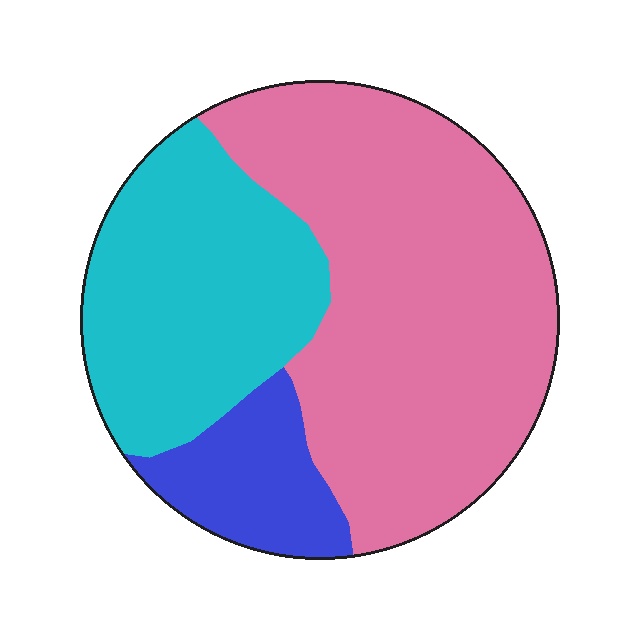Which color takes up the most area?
Pink, at roughly 55%.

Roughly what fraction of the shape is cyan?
Cyan takes up about one third (1/3) of the shape.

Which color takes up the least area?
Blue, at roughly 15%.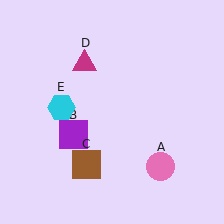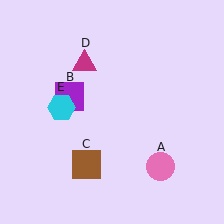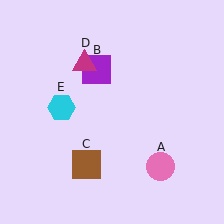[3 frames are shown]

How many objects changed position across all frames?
1 object changed position: purple square (object B).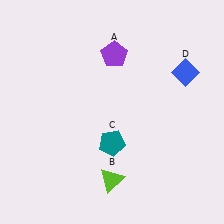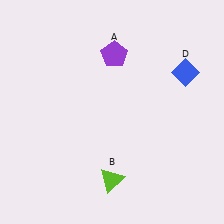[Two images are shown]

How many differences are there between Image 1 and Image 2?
There is 1 difference between the two images.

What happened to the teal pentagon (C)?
The teal pentagon (C) was removed in Image 2. It was in the bottom-left area of Image 1.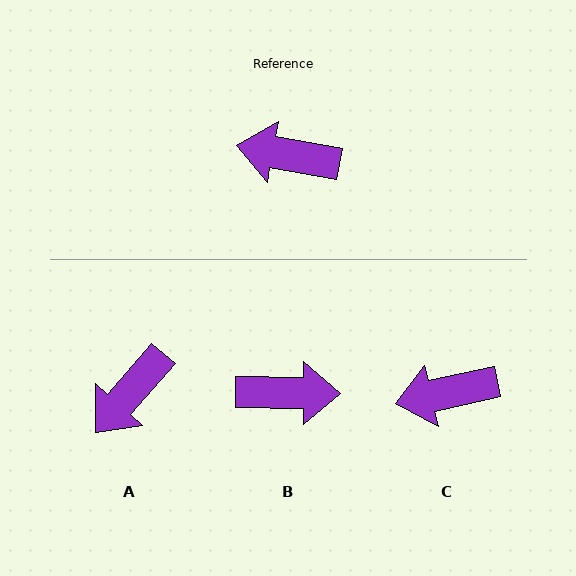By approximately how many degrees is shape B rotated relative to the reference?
Approximately 171 degrees clockwise.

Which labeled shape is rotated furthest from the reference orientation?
B, about 171 degrees away.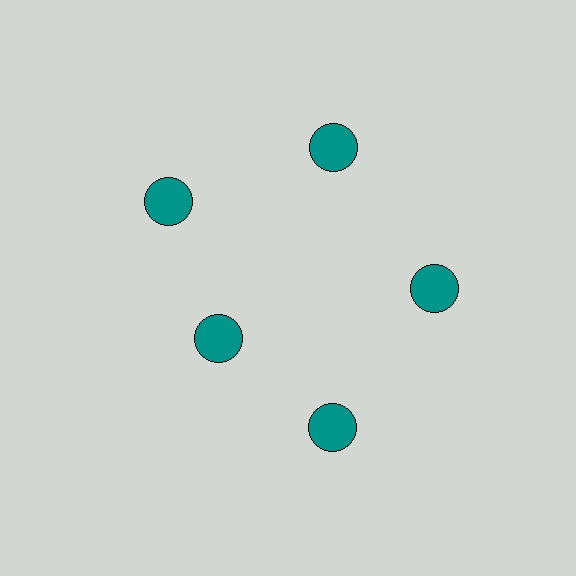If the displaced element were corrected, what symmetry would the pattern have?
It would have 5-fold rotational symmetry — the pattern would map onto itself every 72 degrees.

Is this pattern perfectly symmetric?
No. The 5 teal circles are arranged in a ring, but one element near the 8 o'clock position is pulled inward toward the center, breaking the 5-fold rotational symmetry.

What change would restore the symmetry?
The symmetry would be restored by moving it outward, back onto the ring so that all 5 circles sit at equal angles and equal distance from the center.